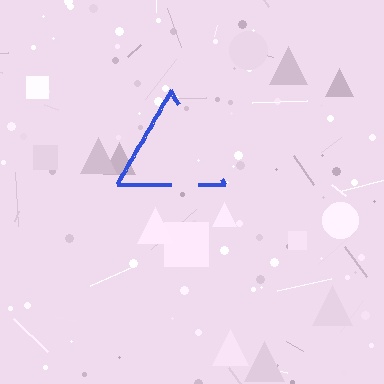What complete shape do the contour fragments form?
The contour fragments form a triangle.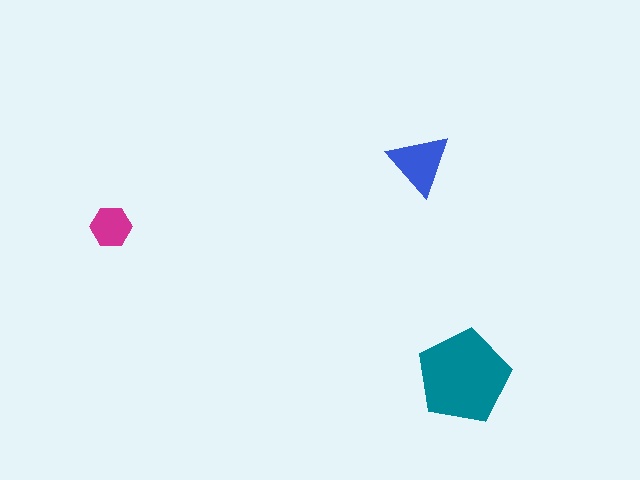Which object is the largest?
The teal pentagon.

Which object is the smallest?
The magenta hexagon.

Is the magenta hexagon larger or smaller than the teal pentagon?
Smaller.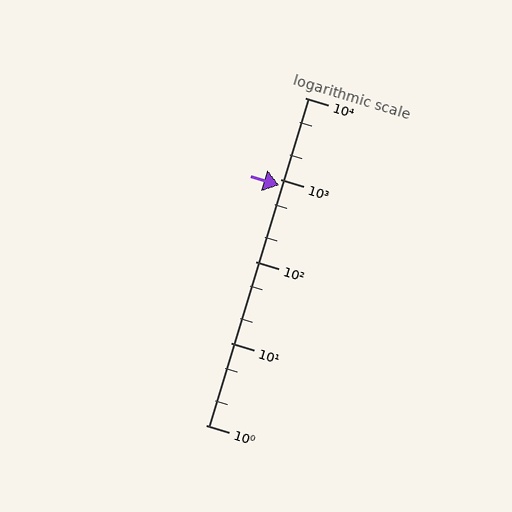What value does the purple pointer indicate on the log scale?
The pointer indicates approximately 860.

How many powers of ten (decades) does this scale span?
The scale spans 4 decades, from 1 to 10000.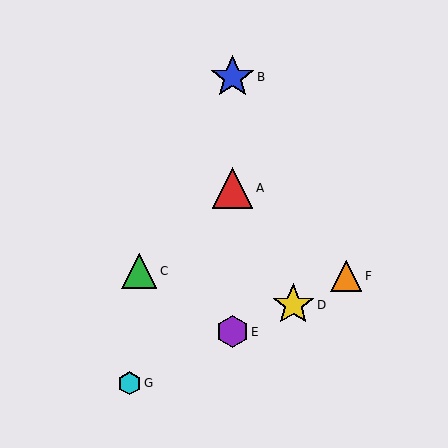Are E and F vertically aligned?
No, E is at x≈232 and F is at x≈346.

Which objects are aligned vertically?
Objects A, B, E are aligned vertically.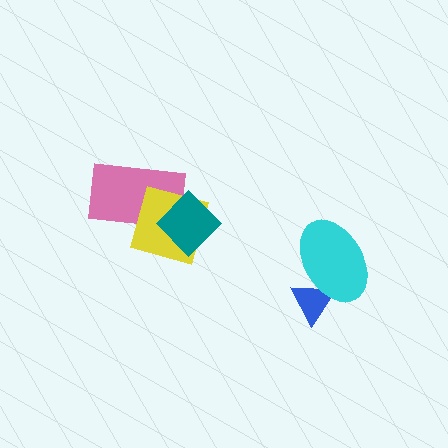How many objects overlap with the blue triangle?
1 object overlaps with the blue triangle.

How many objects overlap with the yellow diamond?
2 objects overlap with the yellow diamond.